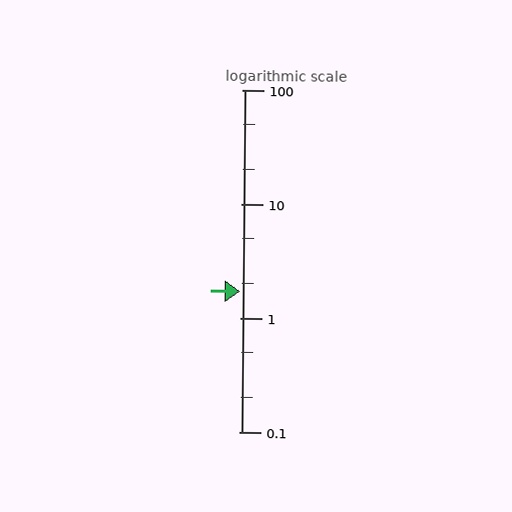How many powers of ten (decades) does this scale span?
The scale spans 3 decades, from 0.1 to 100.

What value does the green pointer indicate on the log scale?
The pointer indicates approximately 1.7.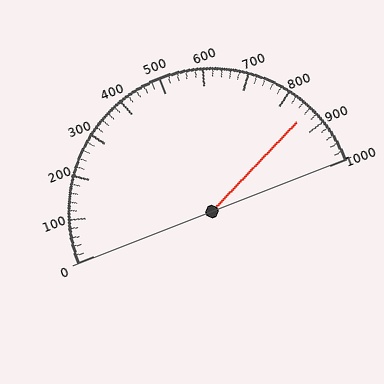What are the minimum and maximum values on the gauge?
The gauge ranges from 0 to 1000.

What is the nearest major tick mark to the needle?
The nearest major tick mark is 900.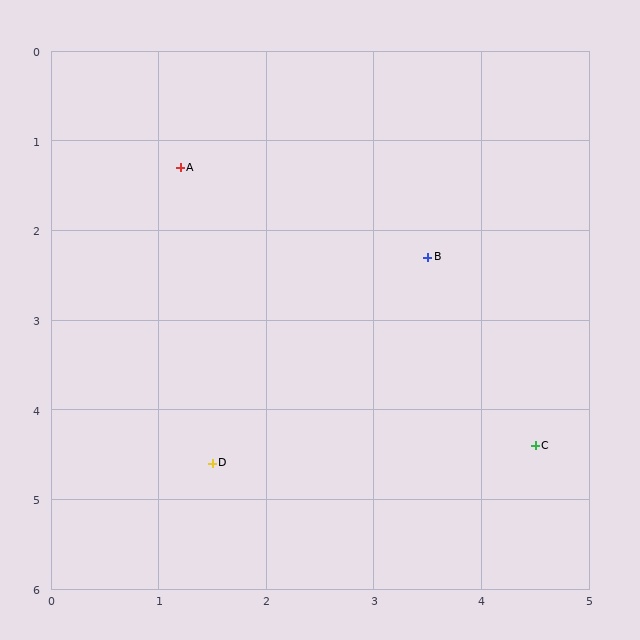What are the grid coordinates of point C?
Point C is at approximately (4.5, 4.4).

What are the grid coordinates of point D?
Point D is at approximately (1.5, 4.6).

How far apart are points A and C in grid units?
Points A and C are about 4.5 grid units apart.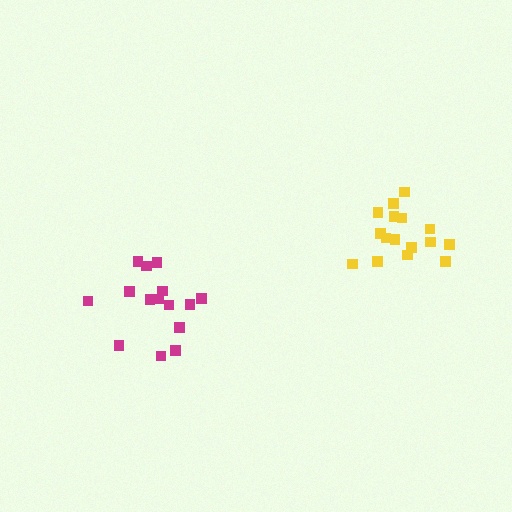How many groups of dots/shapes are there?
There are 2 groups.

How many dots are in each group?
Group 1: 16 dots, Group 2: 15 dots (31 total).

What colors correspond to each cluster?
The clusters are colored: yellow, magenta.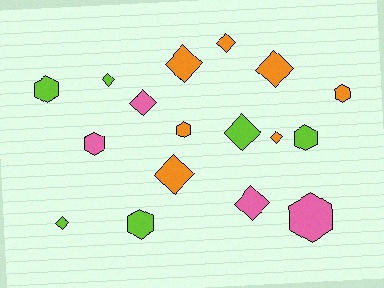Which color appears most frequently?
Orange, with 7 objects.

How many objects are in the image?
There are 17 objects.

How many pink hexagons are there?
There are 2 pink hexagons.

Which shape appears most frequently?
Diamond, with 10 objects.